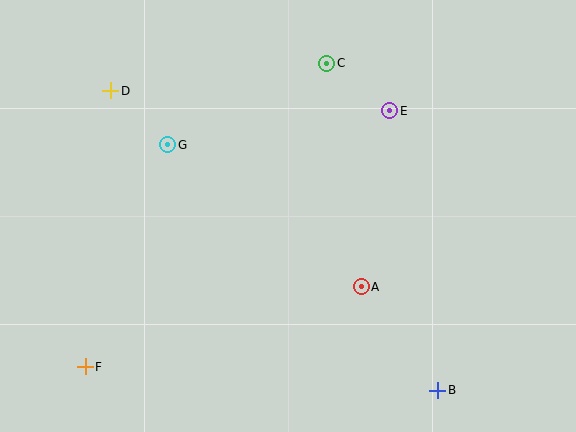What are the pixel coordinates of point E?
Point E is at (390, 111).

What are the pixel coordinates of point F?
Point F is at (85, 367).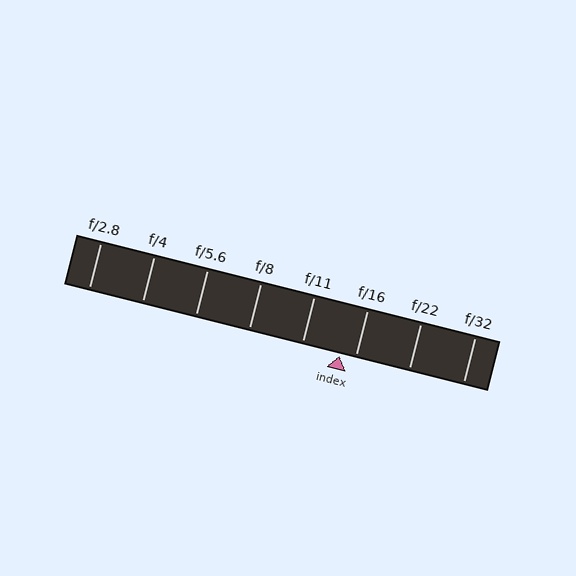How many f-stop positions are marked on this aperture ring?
There are 8 f-stop positions marked.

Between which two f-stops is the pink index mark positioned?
The index mark is between f/11 and f/16.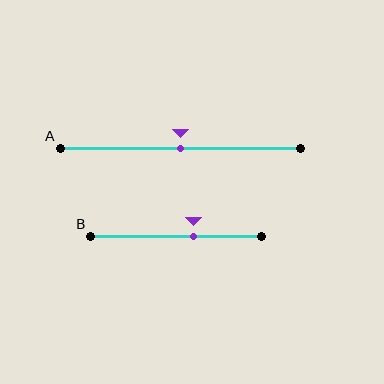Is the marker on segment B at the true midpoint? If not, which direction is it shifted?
No, the marker on segment B is shifted to the right by about 10% of the segment length.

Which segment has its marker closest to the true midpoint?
Segment A has its marker closest to the true midpoint.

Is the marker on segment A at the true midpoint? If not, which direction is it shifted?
Yes, the marker on segment A is at the true midpoint.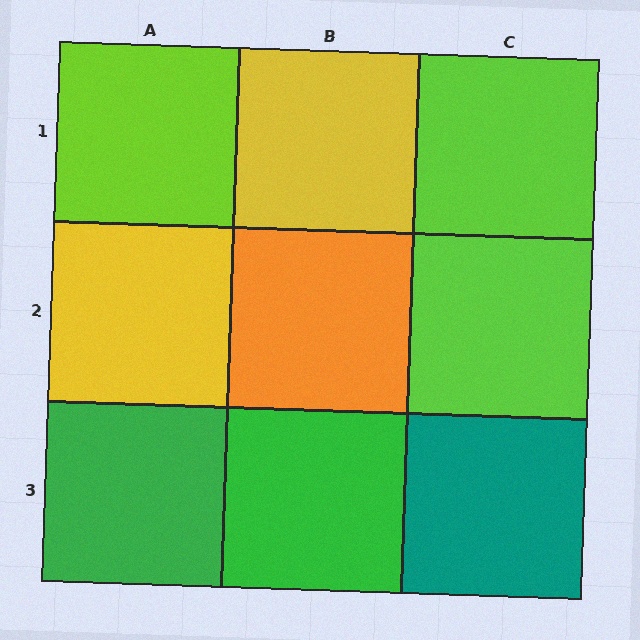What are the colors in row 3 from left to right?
Green, green, teal.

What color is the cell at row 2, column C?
Lime.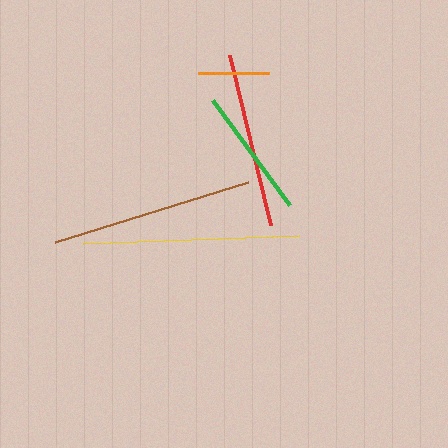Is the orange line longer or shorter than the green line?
The green line is longer than the orange line.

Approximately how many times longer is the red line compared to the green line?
The red line is approximately 1.3 times the length of the green line.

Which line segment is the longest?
The yellow line is the longest at approximately 216 pixels.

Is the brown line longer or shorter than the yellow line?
The yellow line is longer than the brown line.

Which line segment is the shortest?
The orange line is the shortest at approximately 71 pixels.